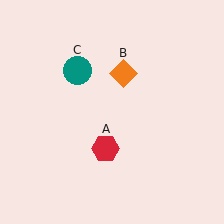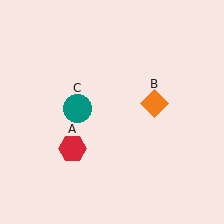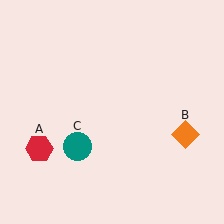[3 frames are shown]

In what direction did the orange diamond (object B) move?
The orange diamond (object B) moved down and to the right.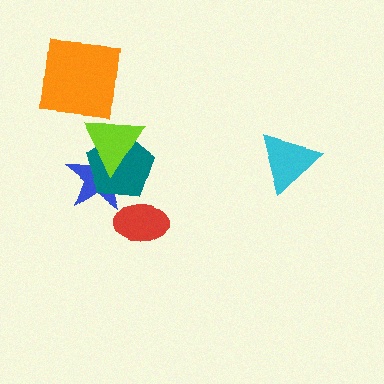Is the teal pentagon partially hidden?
Yes, it is partially covered by another shape.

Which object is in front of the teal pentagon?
The lime triangle is in front of the teal pentagon.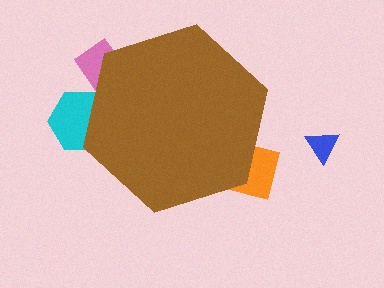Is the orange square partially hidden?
Yes, the orange square is partially hidden behind the brown hexagon.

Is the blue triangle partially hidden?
No, the blue triangle is fully visible.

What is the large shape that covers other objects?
A brown hexagon.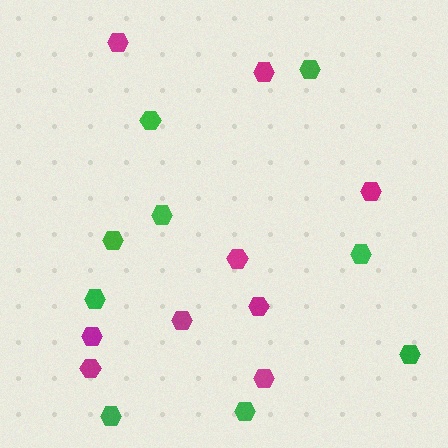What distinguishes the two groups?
There are 2 groups: one group of magenta hexagons (9) and one group of green hexagons (9).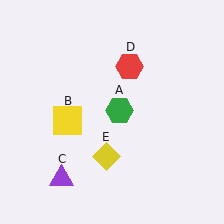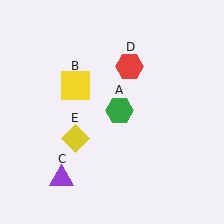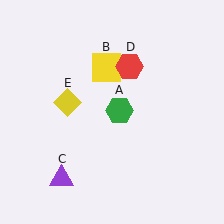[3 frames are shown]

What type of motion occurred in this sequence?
The yellow square (object B), yellow diamond (object E) rotated clockwise around the center of the scene.